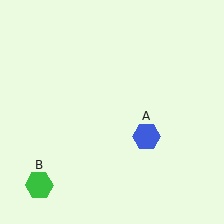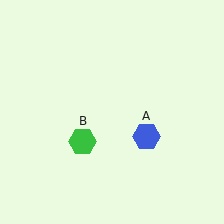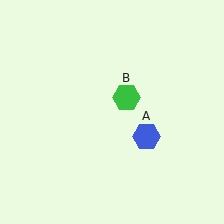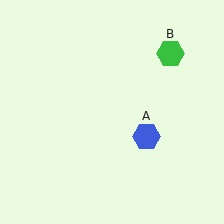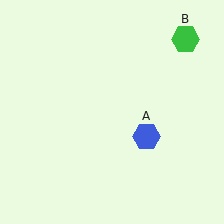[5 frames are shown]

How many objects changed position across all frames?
1 object changed position: green hexagon (object B).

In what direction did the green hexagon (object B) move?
The green hexagon (object B) moved up and to the right.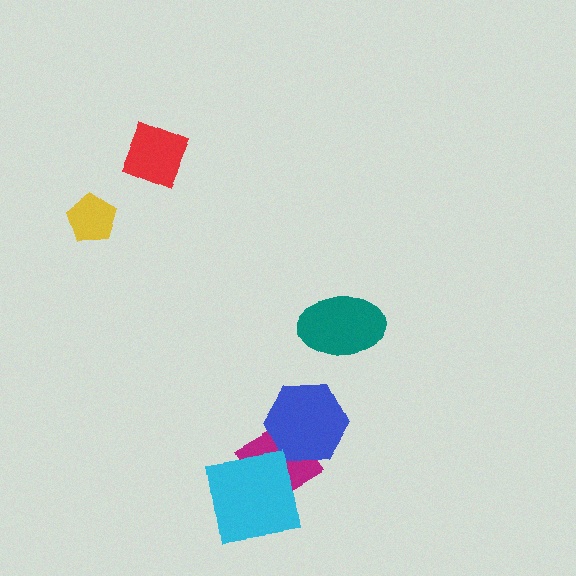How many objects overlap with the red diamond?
0 objects overlap with the red diamond.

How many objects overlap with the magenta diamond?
2 objects overlap with the magenta diamond.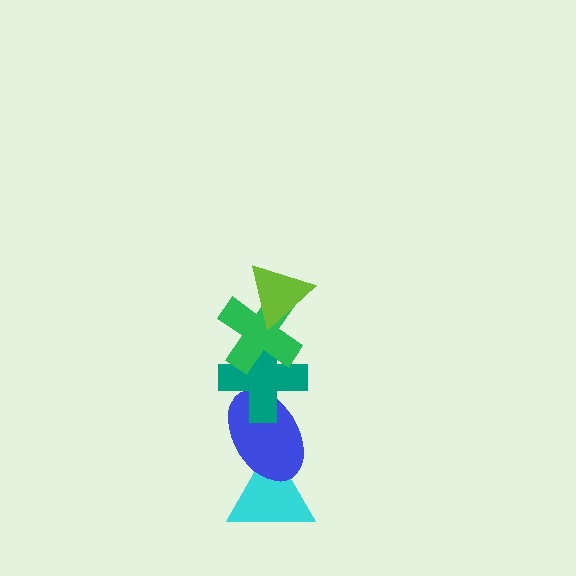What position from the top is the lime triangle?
The lime triangle is 1st from the top.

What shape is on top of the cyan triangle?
The blue ellipse is on top of the cyan triangle.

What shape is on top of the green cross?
The lime triangle is on top of the green cross.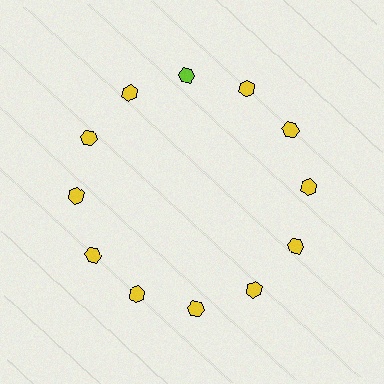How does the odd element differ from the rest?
It has a different color: lime instead of yellow.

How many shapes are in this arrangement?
There are 12 shapes arranged in a ring pattern.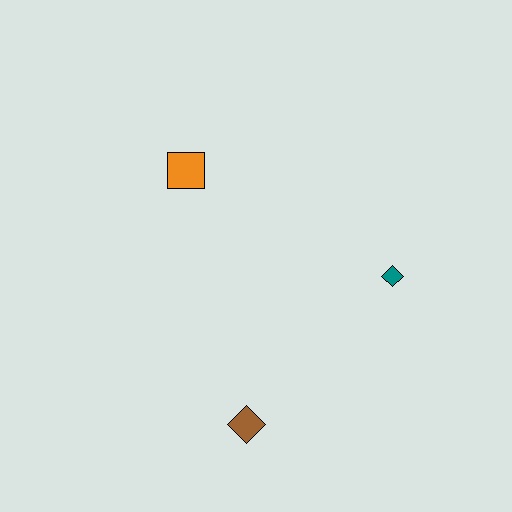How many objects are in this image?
There are 3 objects.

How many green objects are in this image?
There are no green objects.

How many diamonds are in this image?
There are 2 diamonds.